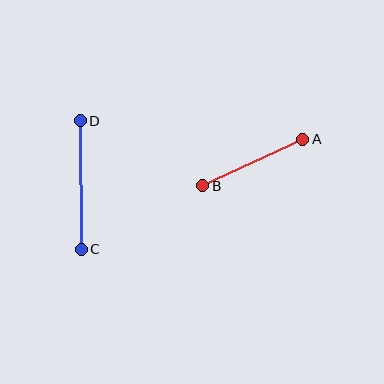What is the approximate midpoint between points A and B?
The midpoint is at approximately (253, 163) pixels.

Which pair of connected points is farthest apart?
Points C and D are farthest apart.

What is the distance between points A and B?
The distance is approximately 110 pixels.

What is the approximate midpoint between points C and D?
The midpoint is at approximately (81, 185) pixels.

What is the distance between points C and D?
The distance is approximately 128 pixels.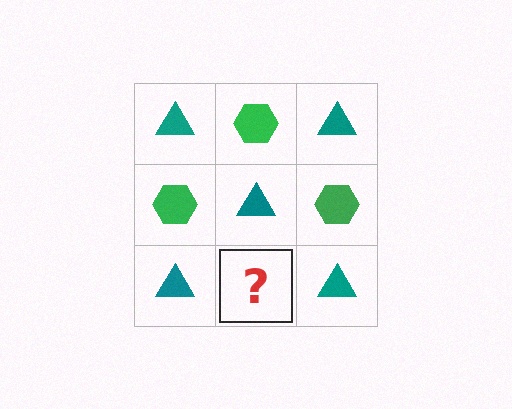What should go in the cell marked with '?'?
The missing cell should contain a green hexagon.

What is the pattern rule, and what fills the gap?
The rule is that it alternates teal triangle and green hexagon in a checkerboard pattern. The gap should be filled with a green hexagon.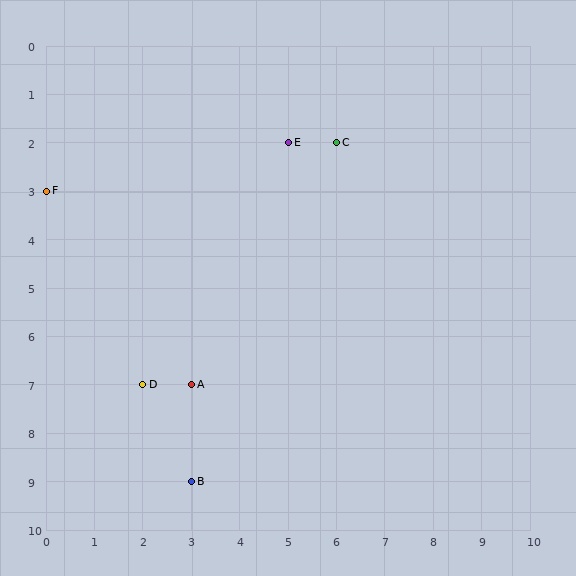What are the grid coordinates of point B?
Point B is at grid coordinates (3, 9).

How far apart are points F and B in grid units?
Points F and B are 3 columns and 6 rows apart (about 6.7 grid units diagonally).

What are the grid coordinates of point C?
Point C is at grid coordinates (6, 2).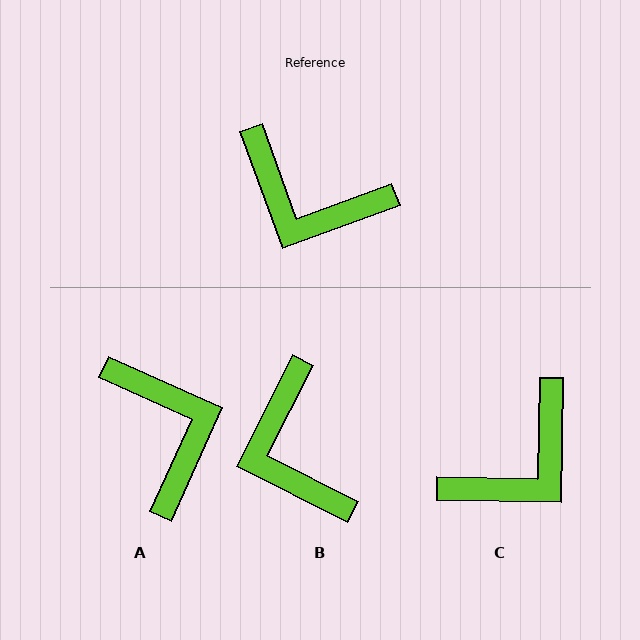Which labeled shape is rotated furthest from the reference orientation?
A, about 136 degrees away.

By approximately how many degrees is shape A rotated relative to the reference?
Approximately 136 degrees counter-clockwise.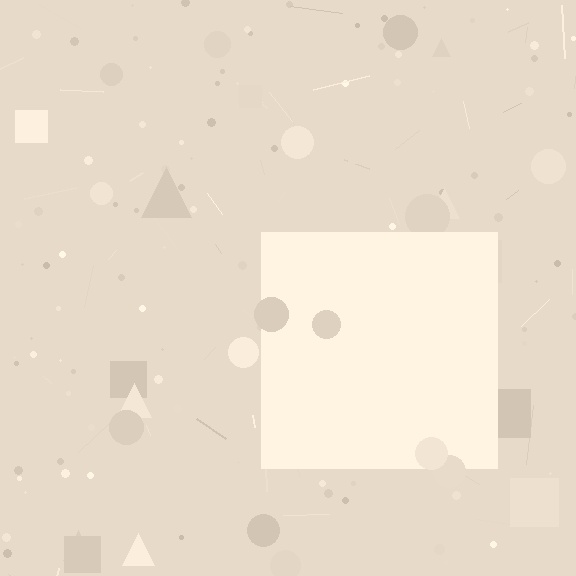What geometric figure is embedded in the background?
A square is embedded in the background.